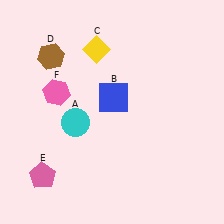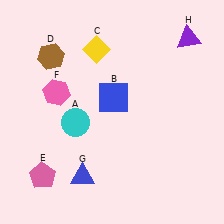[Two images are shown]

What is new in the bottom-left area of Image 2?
A blue triangle (G) was added in the bottom-left area of Image 2.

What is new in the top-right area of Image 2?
A purple triangle (H) was added in the top-right area of Image 2.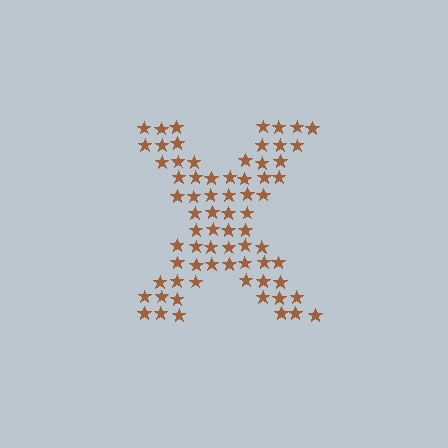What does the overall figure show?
The overall figure shows the letter X.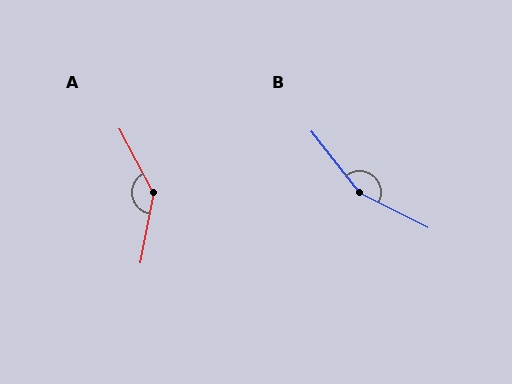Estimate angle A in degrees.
Approximately 141 degrees.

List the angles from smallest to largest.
A (141°), B (155°).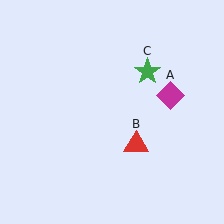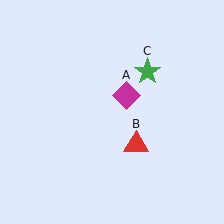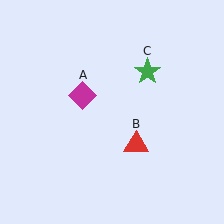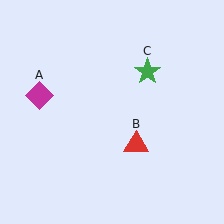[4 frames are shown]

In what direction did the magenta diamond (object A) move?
The magenta diamond (object A) moved left.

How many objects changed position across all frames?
1 object changed position: magenta diamond (object A).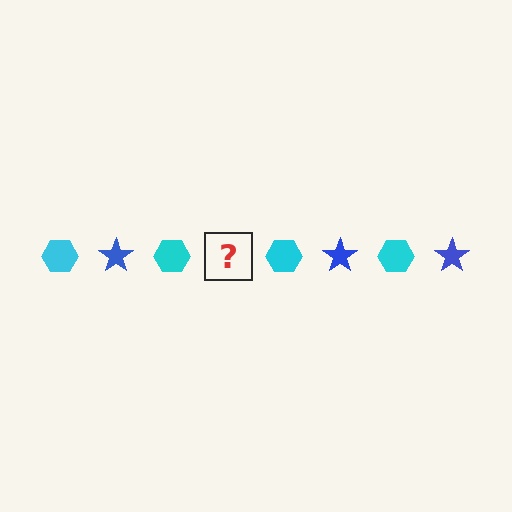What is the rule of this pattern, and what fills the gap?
The rule is that the pattern alternates between cyan hexagon and blue star. The gap should be filled with a blue star.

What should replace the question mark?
The question mark should be replaced with a blue star.